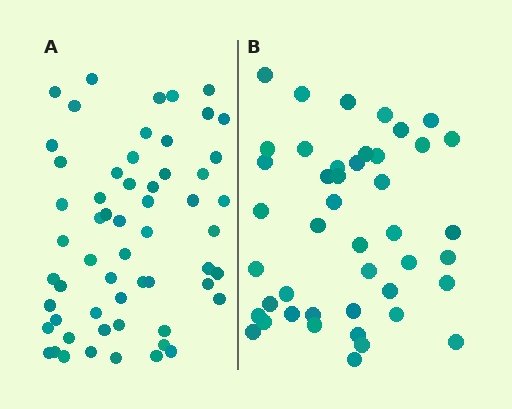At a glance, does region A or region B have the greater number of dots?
Region A (the left region) has more dots.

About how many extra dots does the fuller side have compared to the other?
Region A has approximately 15 more dots than region B.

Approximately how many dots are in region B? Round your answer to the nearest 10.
About 40 dots. (The exact count is 44, which rounds to 40.)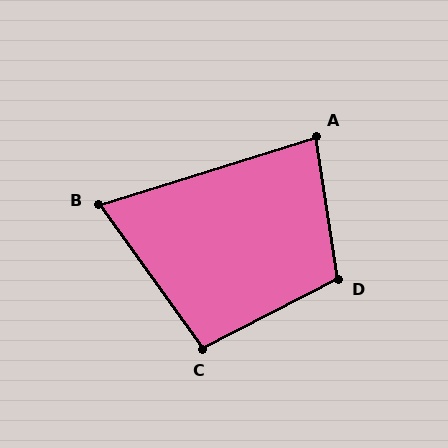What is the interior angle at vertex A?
Approximately 81 degrees (acute).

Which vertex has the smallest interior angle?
B, at approximately 71 degrees.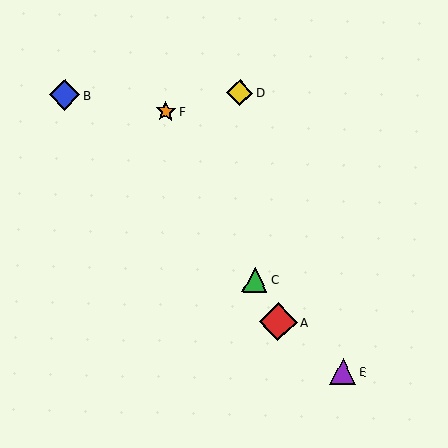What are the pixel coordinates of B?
Object B is at (65, 95).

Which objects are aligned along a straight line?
Objects A, C, F are aligned along a straight line.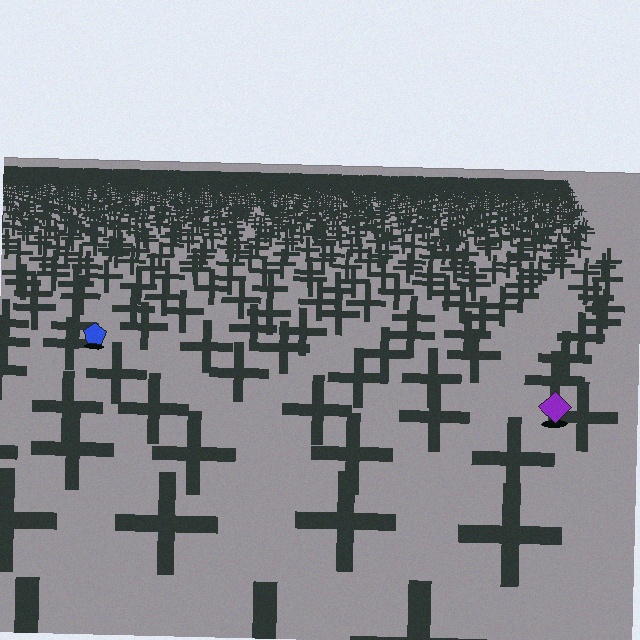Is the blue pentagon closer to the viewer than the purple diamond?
No. The purple diamond is closer — you can tell from the texture gradient: the ground texture is coarser near it.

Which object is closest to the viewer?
The purple diamond is closest. The texture marks near it are larger and more spread out.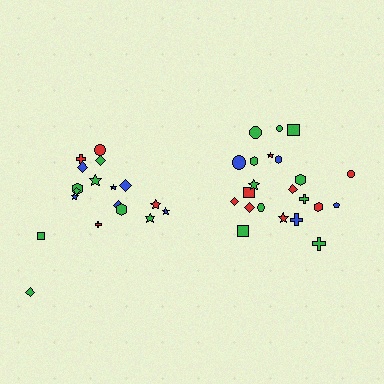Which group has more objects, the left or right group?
The right group.